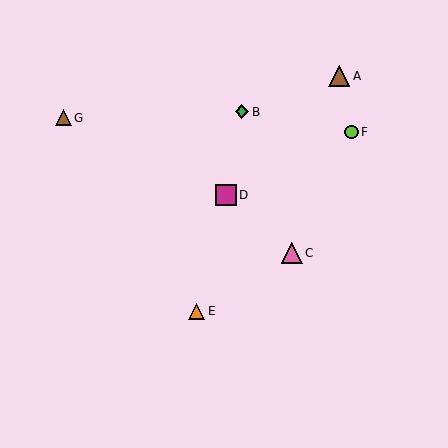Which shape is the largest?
The brown triangle (labeled A) is the largest.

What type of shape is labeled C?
Shape C is a pink triangle.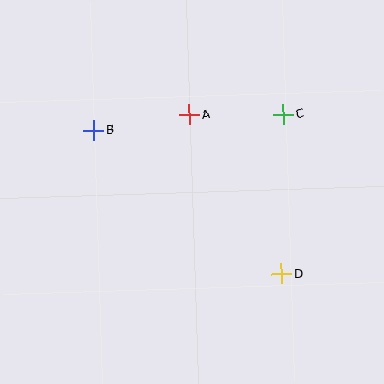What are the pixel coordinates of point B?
Point B is at (94, 130).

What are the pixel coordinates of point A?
Point A is at (189, 115).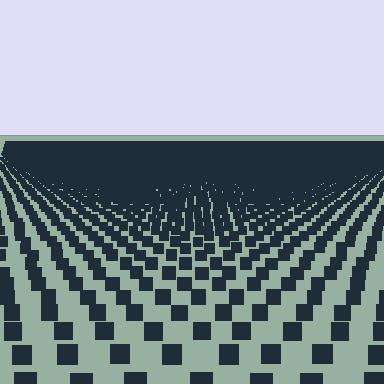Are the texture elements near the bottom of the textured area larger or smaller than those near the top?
Larger. Near the bottom, elements are closer to the viewer and appear at a bigger on-screen size.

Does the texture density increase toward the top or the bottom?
Density increases toward the top.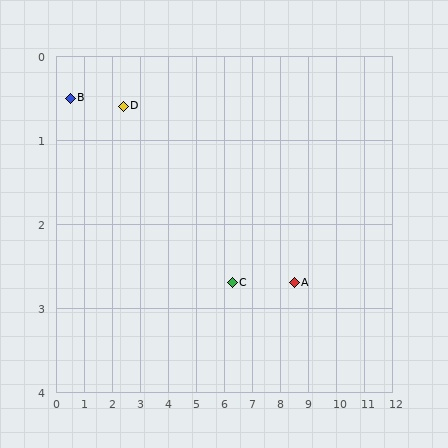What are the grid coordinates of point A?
Point A is at approximately (8.5, 2.7).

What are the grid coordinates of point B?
Point B is at approximately (0.5, 0.5).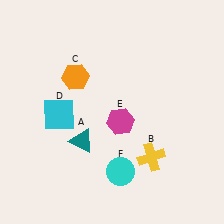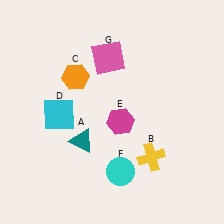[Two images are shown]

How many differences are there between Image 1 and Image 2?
There is 1 difference between the two images.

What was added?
A pink square (G) was added in Image 2.